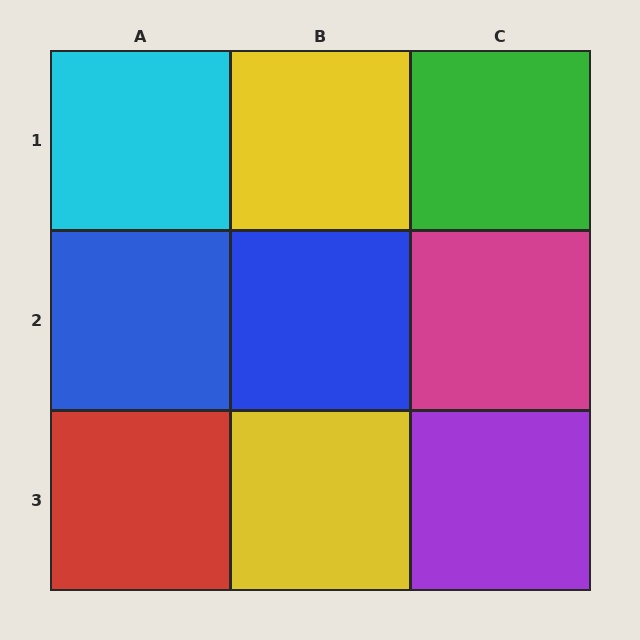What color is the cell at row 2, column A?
Blue.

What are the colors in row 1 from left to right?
Cyan, yellow, green.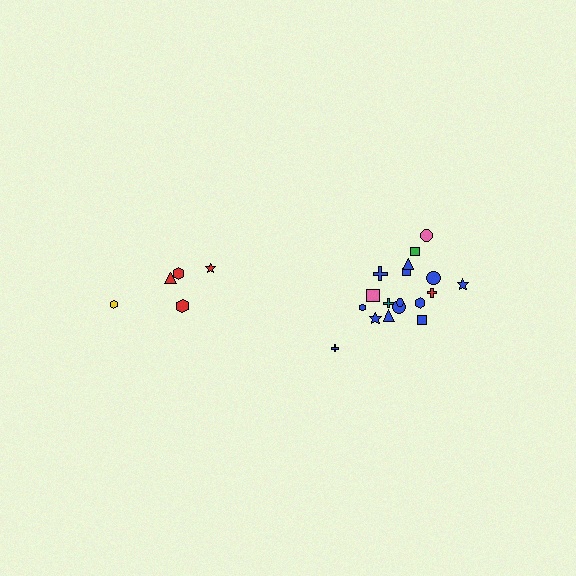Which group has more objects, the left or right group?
The right group.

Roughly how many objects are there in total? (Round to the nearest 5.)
Roughly 25 objects in total.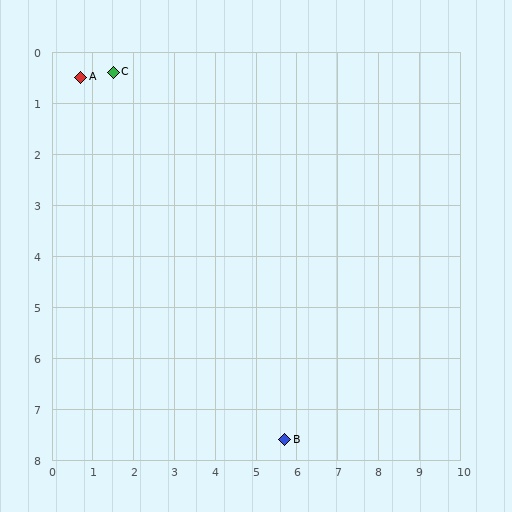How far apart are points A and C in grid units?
Points A and C are about 0.8 grid units apart.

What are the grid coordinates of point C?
Point C is at approximately (1.5, 0.4).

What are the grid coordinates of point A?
Point A is at approximately (0.7, 0.5).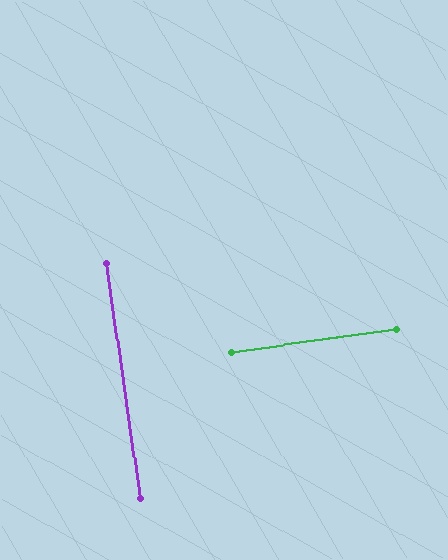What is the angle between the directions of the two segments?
Approximately 90 degrees.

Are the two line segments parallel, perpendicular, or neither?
Perpendicular — they meet at approximately 90°.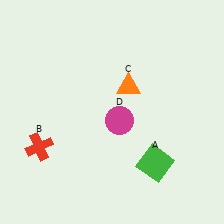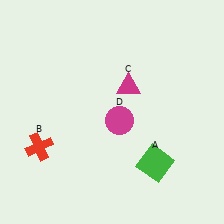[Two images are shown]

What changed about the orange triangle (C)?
In Image 1, C is orange. In Image 2, it changed to magenta.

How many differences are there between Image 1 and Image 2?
There is 1 difference between the two images.